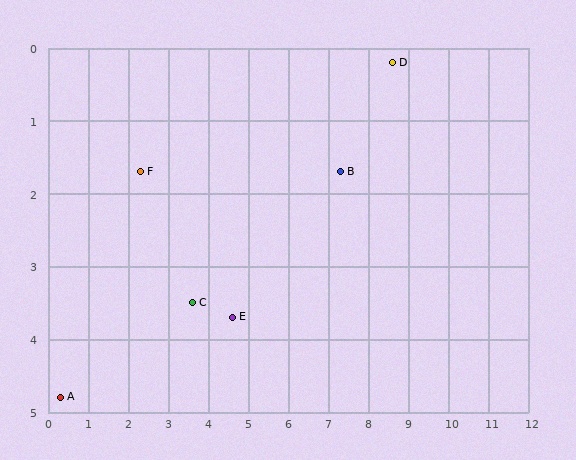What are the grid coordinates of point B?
Point B is at approximately (7.3, 1.7).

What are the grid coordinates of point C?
Point C is at approximately (3.6, 3.5).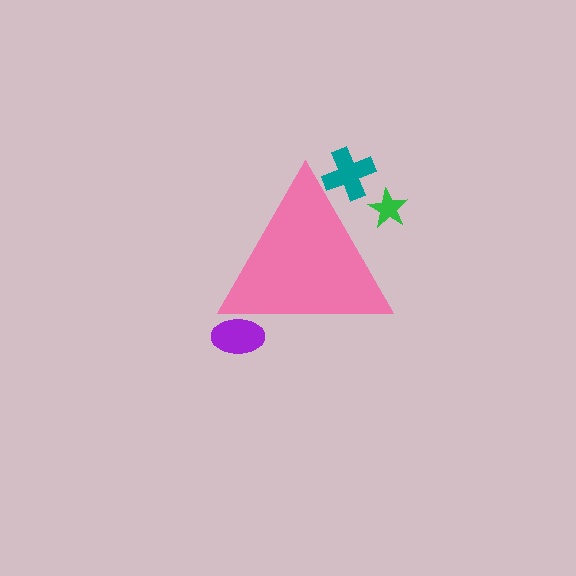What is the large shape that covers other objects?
A pink triangle.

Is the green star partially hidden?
Yes, the green star is partially hidden behind the pink triangle.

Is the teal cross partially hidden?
Yes, the teal cross is partially hidden behind the pink triangle.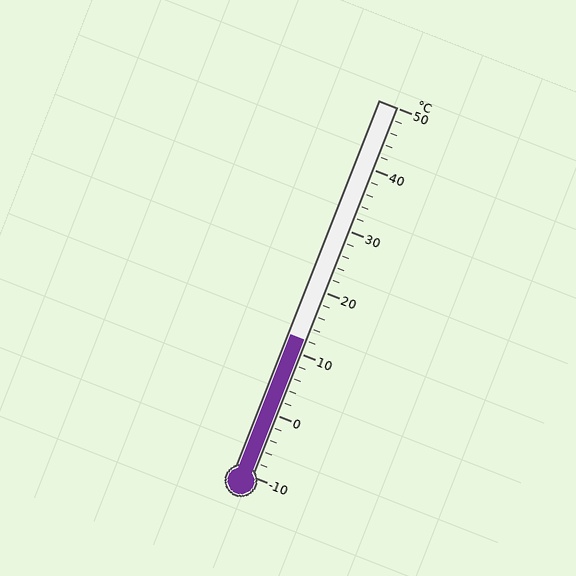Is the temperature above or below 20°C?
The temperature is below 20°C.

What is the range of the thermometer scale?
The thermometer scale ranges from -10°C to 50°C.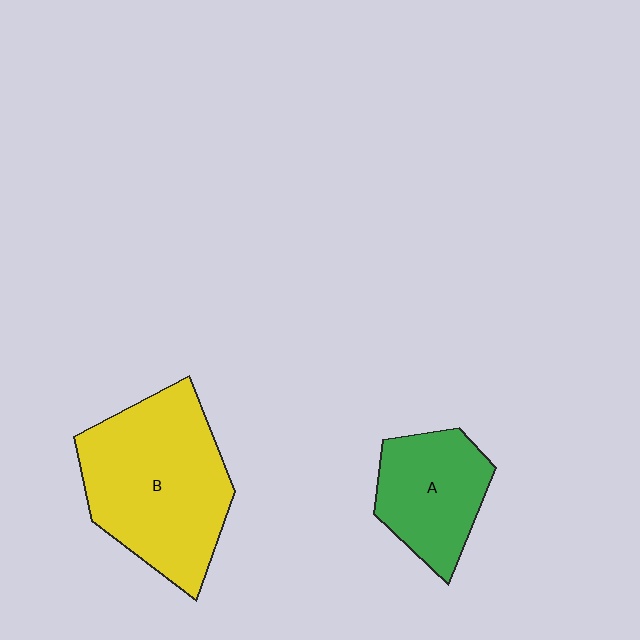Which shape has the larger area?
Shape B (yellow).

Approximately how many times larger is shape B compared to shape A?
Approximately 1.8 times.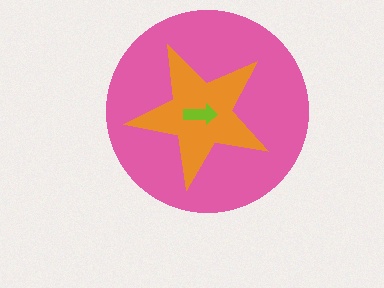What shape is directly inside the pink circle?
The orange star.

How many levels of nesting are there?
3.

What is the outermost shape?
The pink circle.